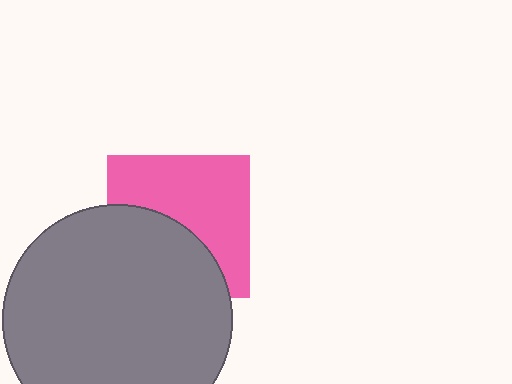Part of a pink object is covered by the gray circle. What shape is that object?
It is a square.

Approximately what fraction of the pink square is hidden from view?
Roughly 44% of the pink square is hidden behind the gray circle.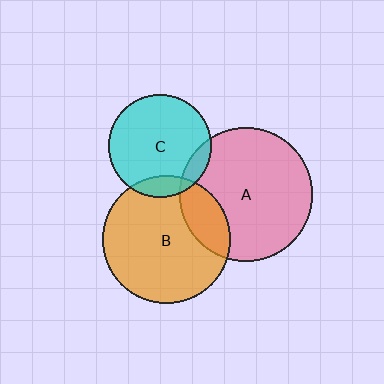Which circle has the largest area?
Circle A (pink).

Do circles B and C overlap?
Yes.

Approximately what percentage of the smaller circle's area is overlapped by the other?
Approximately 10%.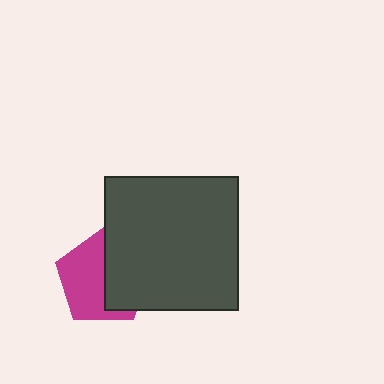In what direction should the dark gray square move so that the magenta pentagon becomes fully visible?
The dark gray square should move right. That is the shortest direction to clear the overlap and leave the magenta pentagon fully visible.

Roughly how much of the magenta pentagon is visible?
About half of it is visible (roughly 54%).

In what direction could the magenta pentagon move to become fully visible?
The magenta pentagon could move left. That would shift it out from behind the dark gray square entirely.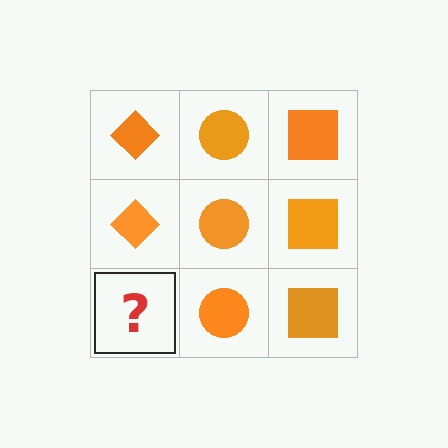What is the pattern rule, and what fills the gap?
The rule is that each column has a consistent shape. The gap should be filled with an orange diamond.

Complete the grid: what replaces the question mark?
The question mark should be replaced with an orange diamond.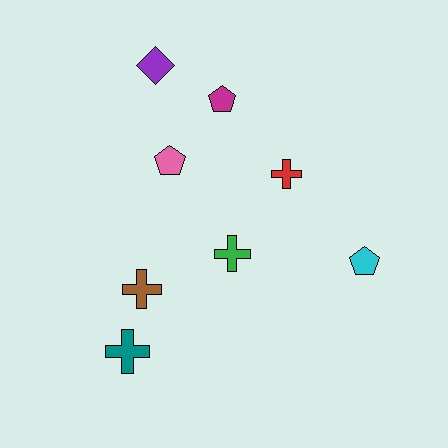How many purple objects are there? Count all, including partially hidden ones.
There is 1 purple object.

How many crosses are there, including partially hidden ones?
There are 4 crosses.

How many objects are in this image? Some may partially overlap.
There are 8 objects.